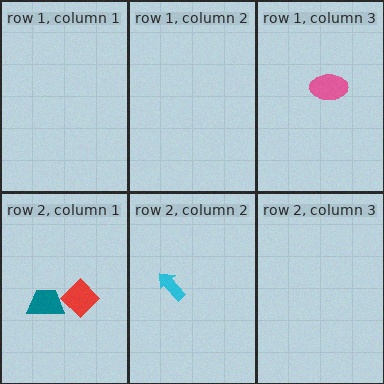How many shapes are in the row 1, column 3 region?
1.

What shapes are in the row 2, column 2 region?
The cyan arrow.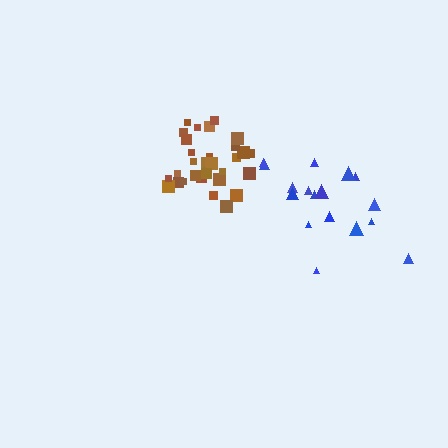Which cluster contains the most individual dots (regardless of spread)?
Brown (31).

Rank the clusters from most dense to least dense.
brown, blue.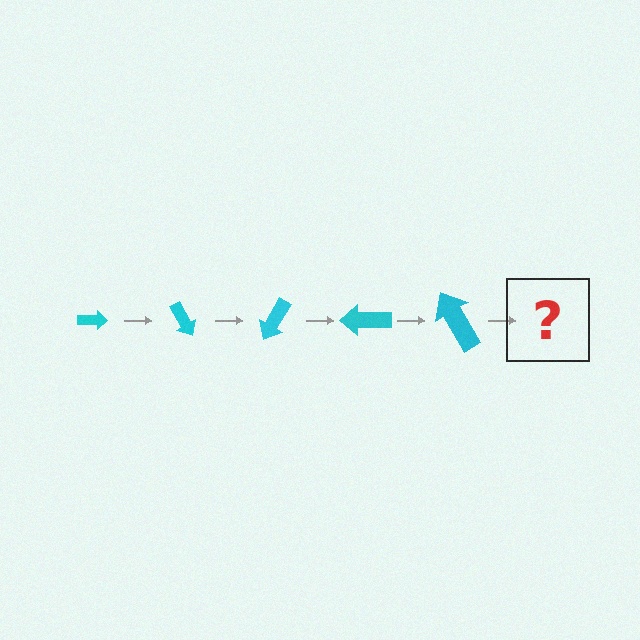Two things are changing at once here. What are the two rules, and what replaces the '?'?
The two rules are that the arrow grows larger each step and it rotates 60 degrees each step. The '?' should be an arrow, larger than the previous one and rotated 300 degrees from the start.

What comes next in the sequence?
The next element should be an arrow, larger than the previous one and rotated 300 degrees from the start.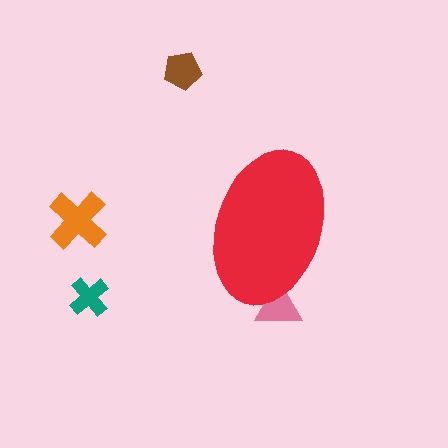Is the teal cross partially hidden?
No, the teal cross is fully visible.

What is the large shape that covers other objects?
A red ellipse.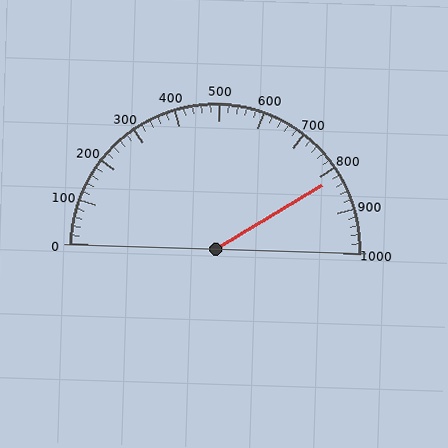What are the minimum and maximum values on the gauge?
The gauge ranges from 0 to 1000.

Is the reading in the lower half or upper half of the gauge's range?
The reading is in the upper half of the range (0 to 1000).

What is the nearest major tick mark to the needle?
The nearest major tick mark is 800.